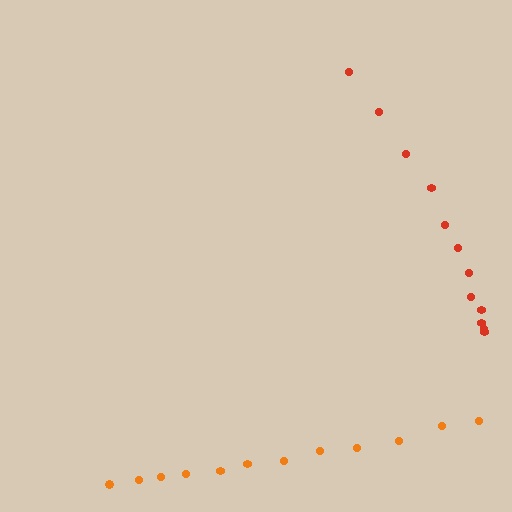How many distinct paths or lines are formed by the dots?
There are 2 distinct paths.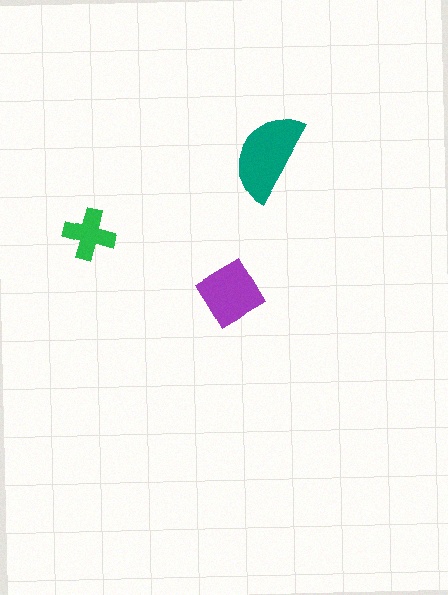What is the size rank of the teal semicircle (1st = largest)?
1st.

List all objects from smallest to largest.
The green cross, the purple diamond, the teal semicircle.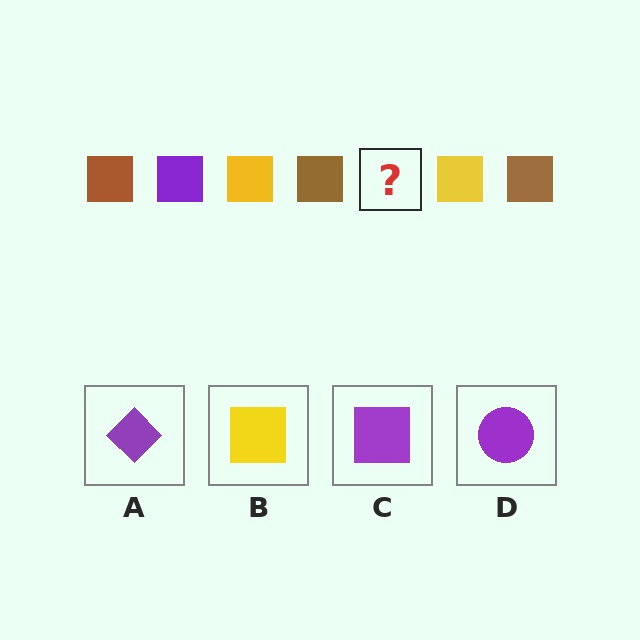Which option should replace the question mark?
Option C.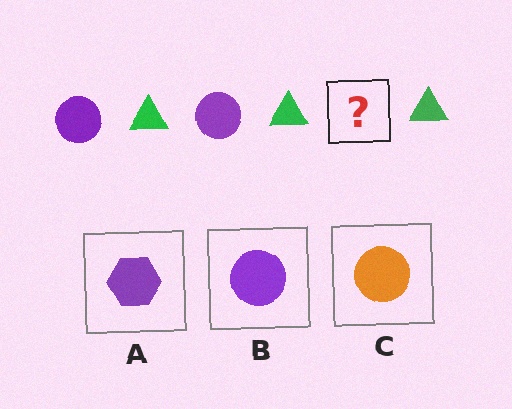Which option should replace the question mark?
Option B.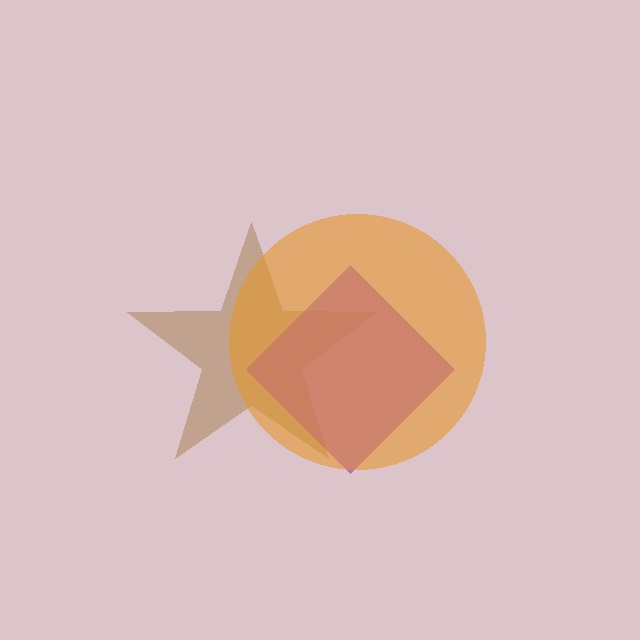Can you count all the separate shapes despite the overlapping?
Yes, there are 3 separate shapes.